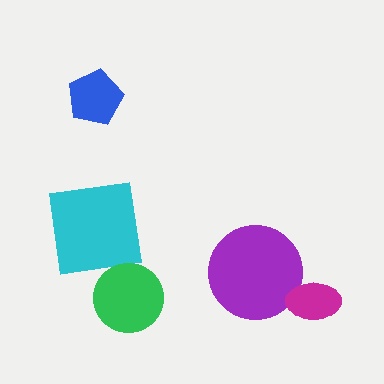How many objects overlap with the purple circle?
1 object overlaps with the purple circle.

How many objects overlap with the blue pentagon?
0 objects overlap with the blue pentagon.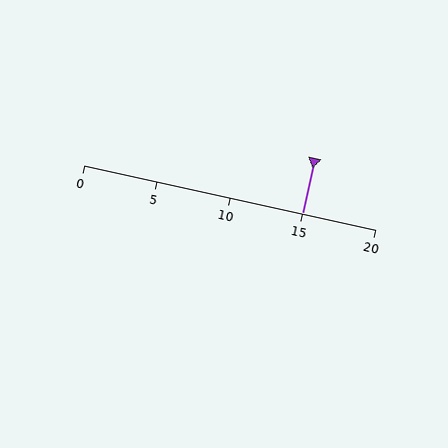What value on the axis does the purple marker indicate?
The marker indicates approximately 15.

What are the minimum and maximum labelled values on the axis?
The axis runs from 0 to 20.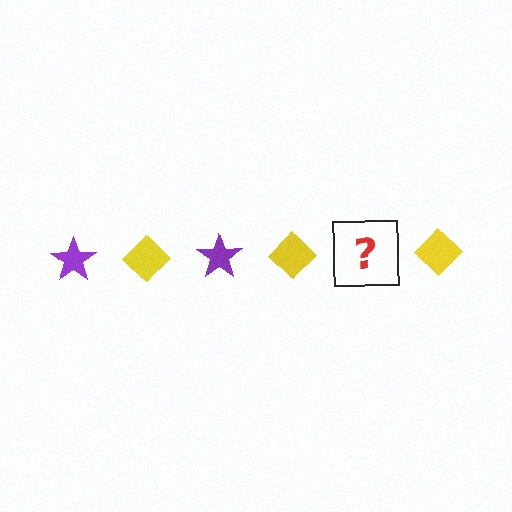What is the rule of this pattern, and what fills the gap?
The rule is that the pattern alternates between purple star and yellow diamond. The gap should be filled with a purple star.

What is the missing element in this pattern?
The missing element is a purple star.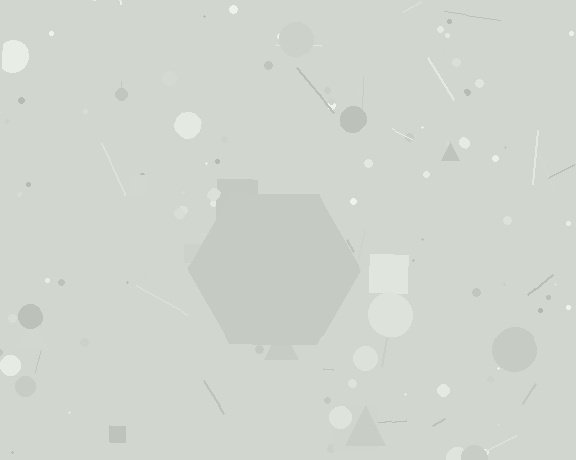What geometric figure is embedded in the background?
A hexagon is embedded in the background.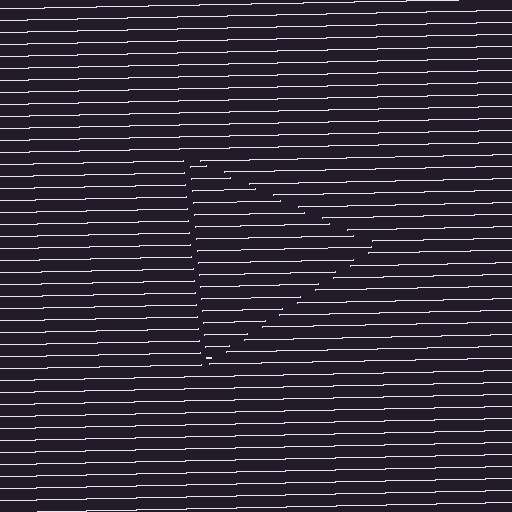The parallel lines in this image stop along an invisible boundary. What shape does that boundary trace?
An illusory triangle. The interior of the shape contains the same grating, shifted by half a period — the contour is defined by the phase discontinuity where line-ends from the inner and outer gratings abut.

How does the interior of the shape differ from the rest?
The interior of the shape contains the same grating, shifted by half a period — the contour is defined by the phase discontinuity where line-ends from the inner and outer gratings abut.